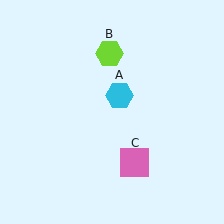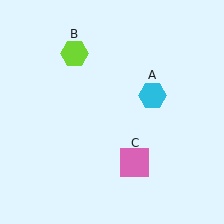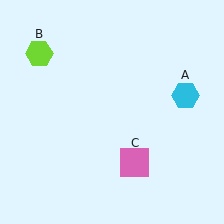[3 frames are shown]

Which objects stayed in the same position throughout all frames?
Pink square (object C) remained stationary.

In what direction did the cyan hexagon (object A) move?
The cyan hexagon (object A) moved right.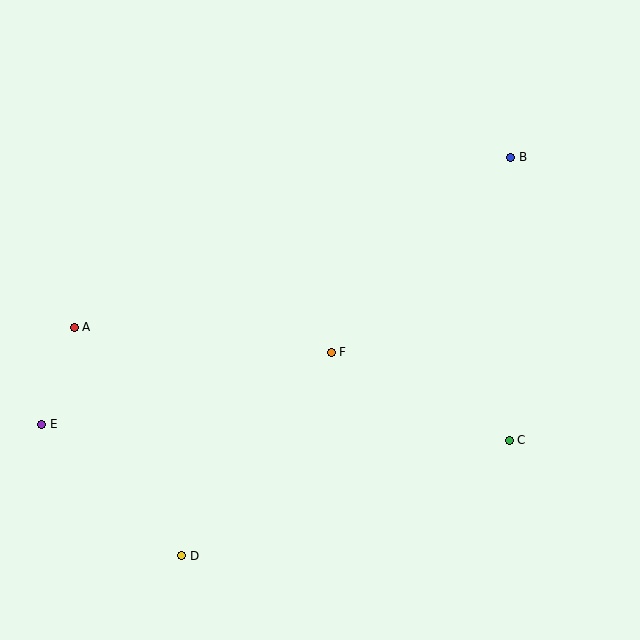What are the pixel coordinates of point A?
Point A is at (74, 327).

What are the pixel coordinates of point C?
Point C is at (509, 440).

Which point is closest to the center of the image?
Point F at (331, 352) is closest to the center.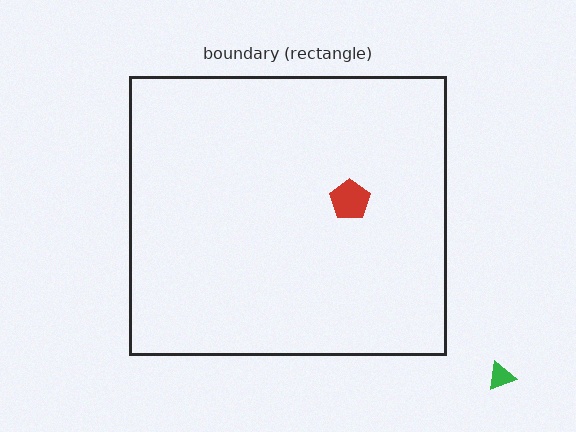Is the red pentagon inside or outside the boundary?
Inside.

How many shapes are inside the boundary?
1 inside, 1 outside.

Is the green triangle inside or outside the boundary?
Outside.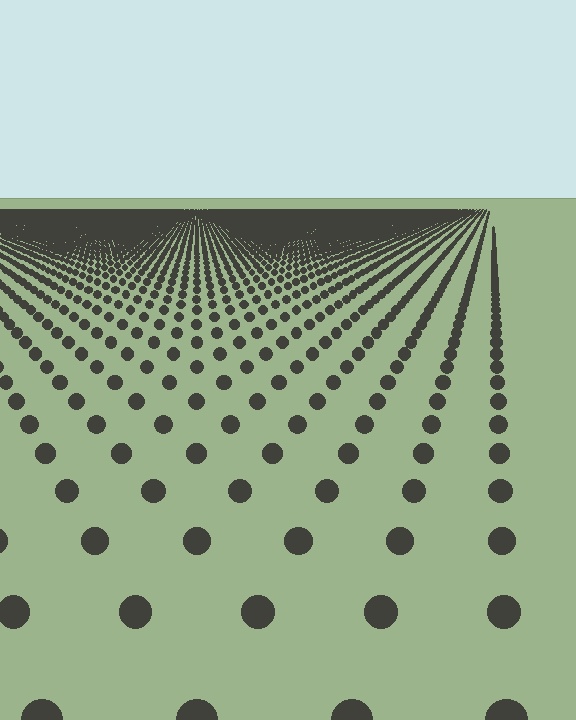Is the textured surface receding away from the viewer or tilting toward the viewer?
The surface is receding away from the viewer. Texture elements get smaller and denser toward the top.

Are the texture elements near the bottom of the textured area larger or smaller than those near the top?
Larger. Near the bottom, elements are closer to the viewer and appear at a bigger on-screen size.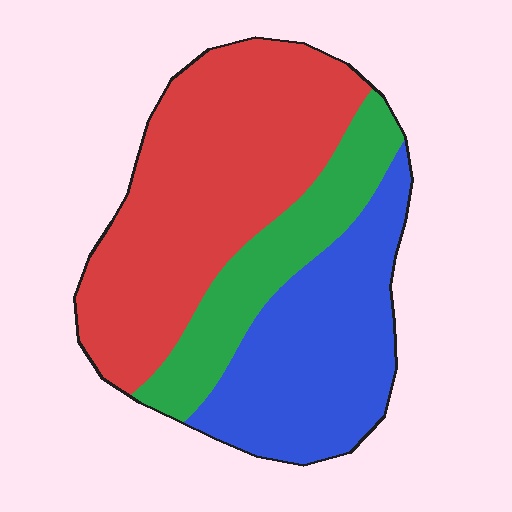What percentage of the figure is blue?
Blue takes up between a quarter and a half of the figure.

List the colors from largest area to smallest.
From largest to smallest: red, blue, green.